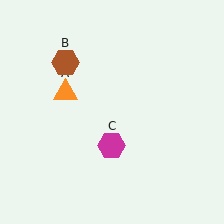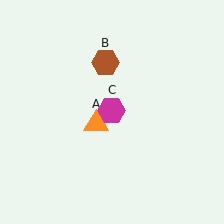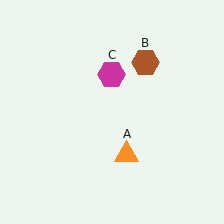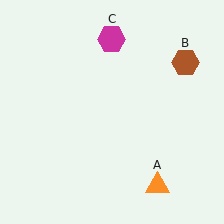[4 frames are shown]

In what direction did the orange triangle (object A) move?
The orange triangle (object A) moved down and to the right.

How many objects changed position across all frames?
3 objects changed position: orange triangle (object A), brown hexagon (object B), magenta hexagon (object C).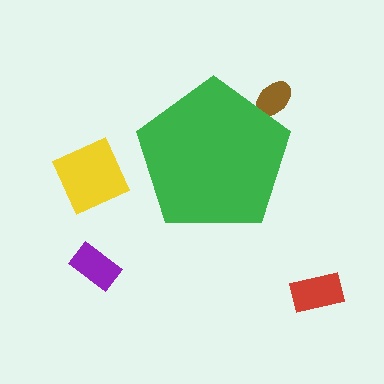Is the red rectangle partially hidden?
No, the red rectangle is fully visible.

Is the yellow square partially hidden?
No, the yellow square is fully visible.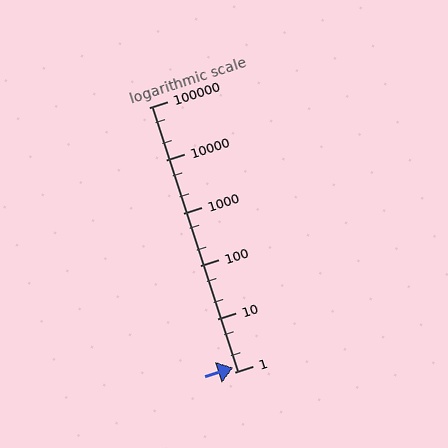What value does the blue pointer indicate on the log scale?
The pointer indicates approximately 1.2.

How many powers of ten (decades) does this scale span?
The scale spans 5 decades, from 1 to 100000.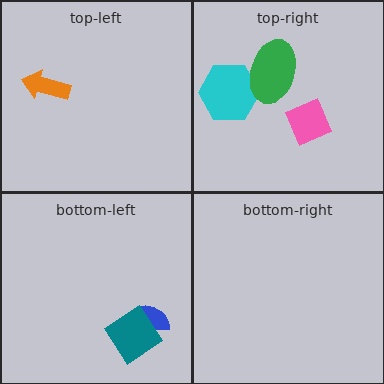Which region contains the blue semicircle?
The bottom-left region.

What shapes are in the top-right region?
The cyan hexagon, the pink diamond, the green ellipse.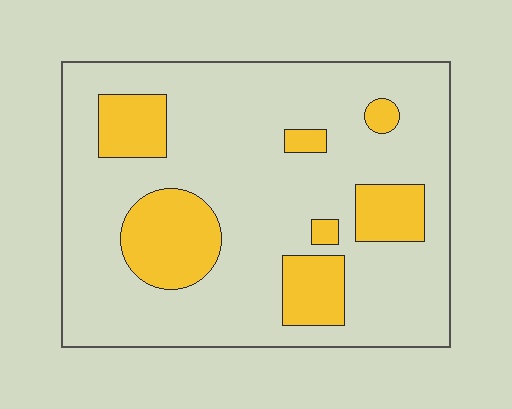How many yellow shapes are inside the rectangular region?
7.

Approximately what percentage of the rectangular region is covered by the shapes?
Approximately 20%.